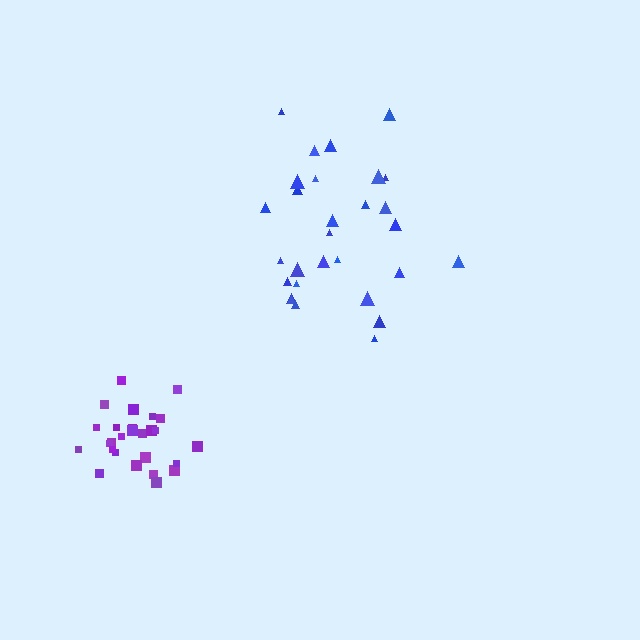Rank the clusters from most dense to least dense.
purple, blue.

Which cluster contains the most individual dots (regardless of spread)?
Blue (29).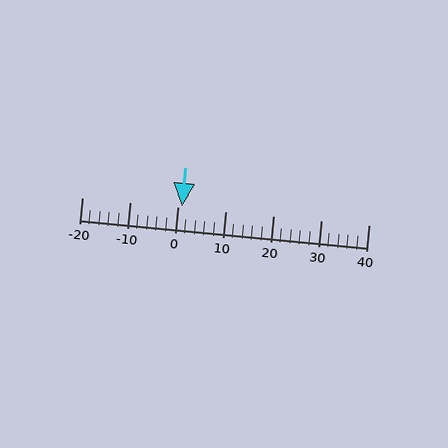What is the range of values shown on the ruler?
The ruler shows values from -20 to 40.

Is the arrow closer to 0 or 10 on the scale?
The arrow is closer to 0.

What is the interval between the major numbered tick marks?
The major tick marks are spaced 10 units apart.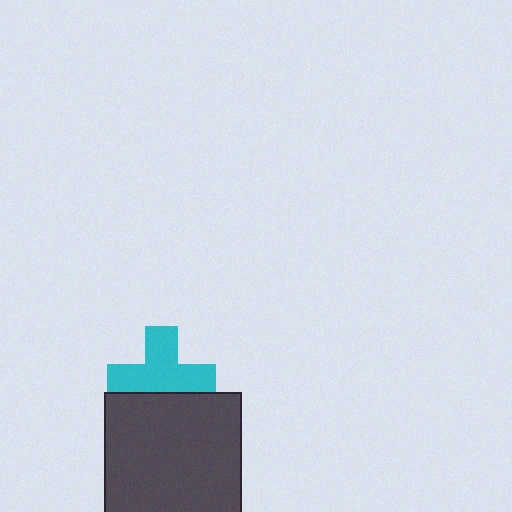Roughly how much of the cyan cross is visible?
Most of it is visible (roughly 69%).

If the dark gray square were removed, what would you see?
You would see the complete cyan cross.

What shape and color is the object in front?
The object in front is a dark gray square.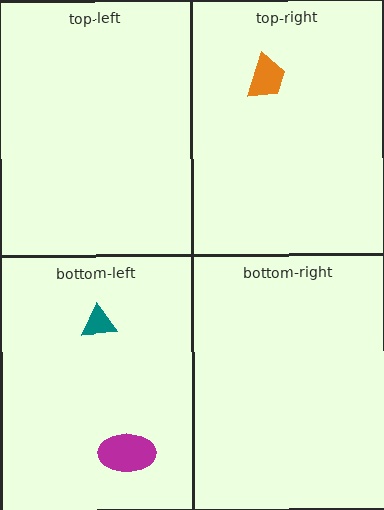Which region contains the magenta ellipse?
The bottom-left region.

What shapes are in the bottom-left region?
The teal triangle, the magenta ellipse.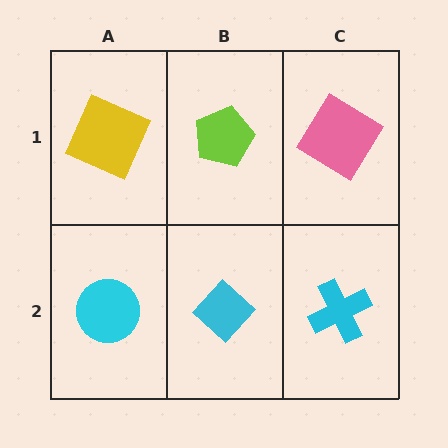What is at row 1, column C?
A pink diamond.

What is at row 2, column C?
A cyan cross.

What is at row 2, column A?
A cyan circle.